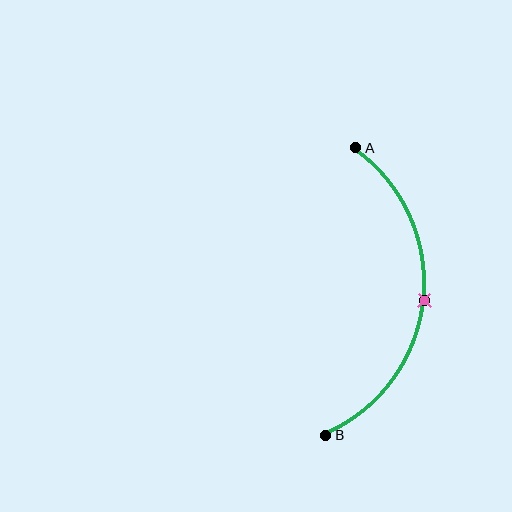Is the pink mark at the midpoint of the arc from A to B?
Yes. The pink mark lies on the arc at equal arc-length from both A and B — it is the arc midpoint.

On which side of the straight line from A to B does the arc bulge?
The arc bulges to the right of the straight line connecting A and B.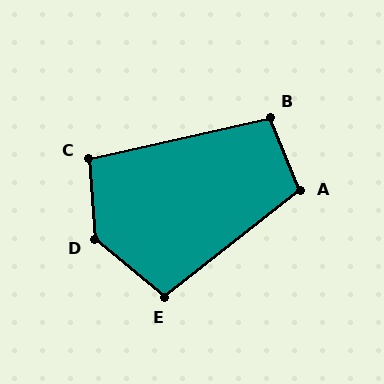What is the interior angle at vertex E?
Approximately 103 degrees (obtuse).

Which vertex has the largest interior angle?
D, at approximately 133 degrees.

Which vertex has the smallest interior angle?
C, at approximately 99 degrees.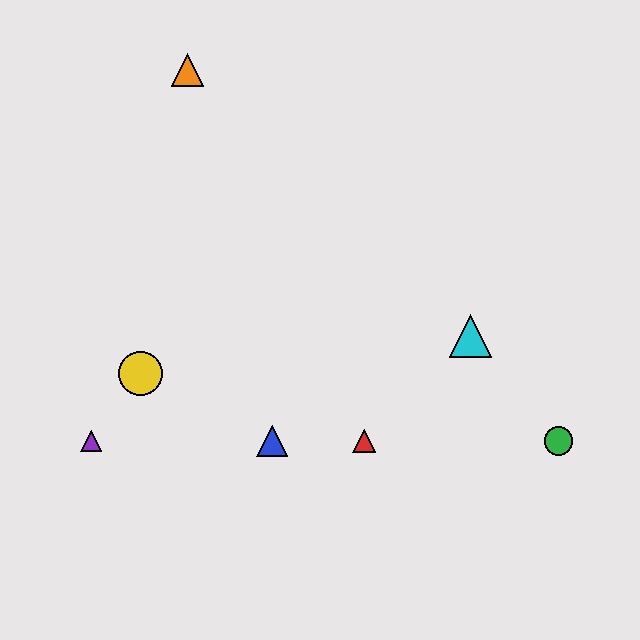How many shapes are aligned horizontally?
4 shapes (the red triangle, the blue triangle, the green circle, the purple triangle) are aligned horizontally.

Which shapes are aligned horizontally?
The red triangle, the blue triangle, the green circle, the purple triangle are aligned horizontally.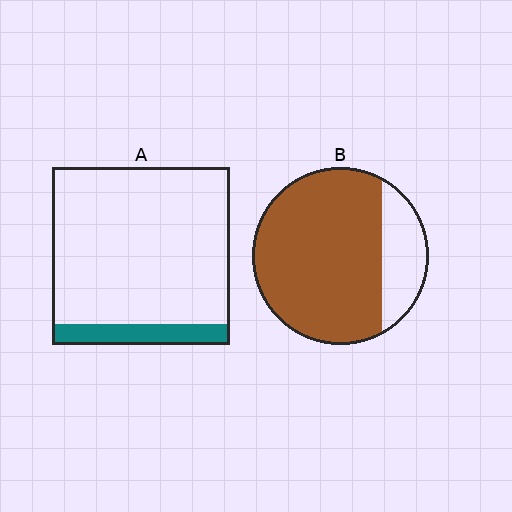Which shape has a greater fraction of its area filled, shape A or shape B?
Shape B.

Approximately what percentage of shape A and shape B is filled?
A is approximately 10% and B is approximately 80%.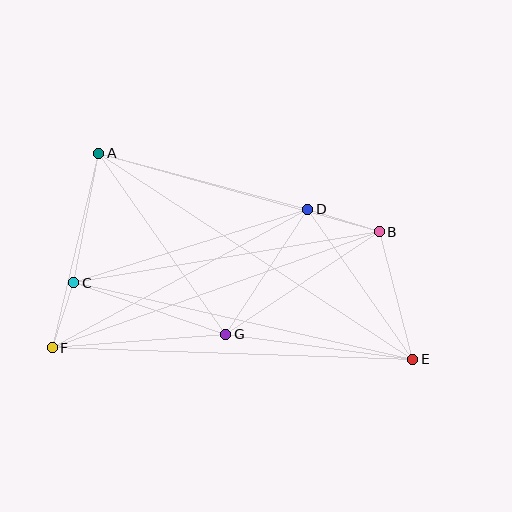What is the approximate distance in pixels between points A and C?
The distance between A and C is approximately 132 pixels.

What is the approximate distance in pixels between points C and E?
The distance between C and E is approximately 348 pixels.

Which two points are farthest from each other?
Points A and E are farthest from each other.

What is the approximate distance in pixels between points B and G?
The distance between B and G is approximately 184 pixels.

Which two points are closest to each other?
Points C and F are closest to each other.